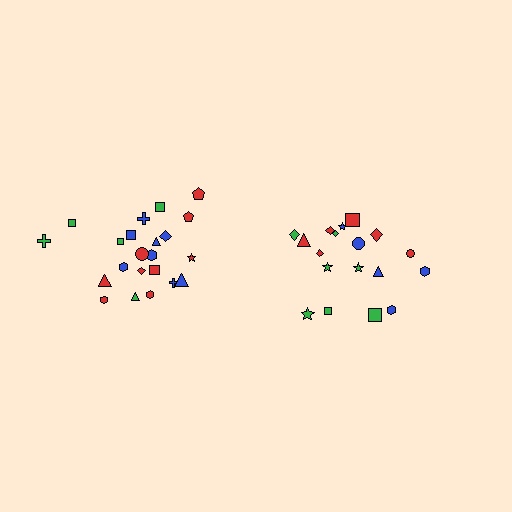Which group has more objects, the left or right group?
The left group.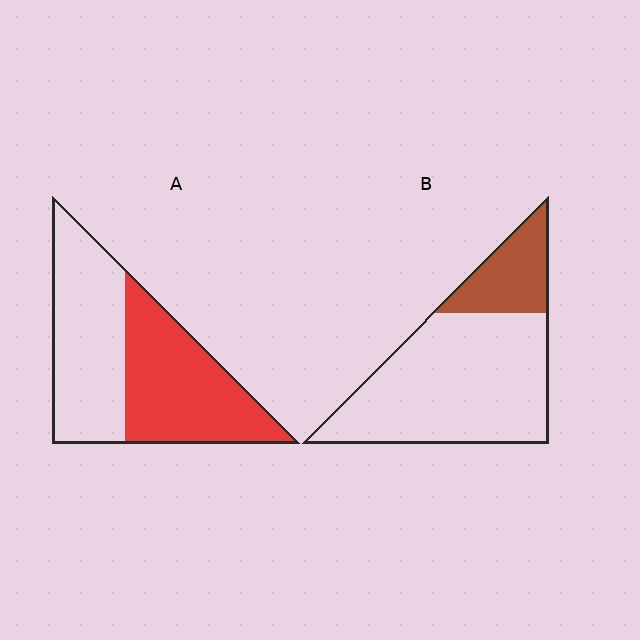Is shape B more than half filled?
No.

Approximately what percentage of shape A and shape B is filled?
A is approximately 50% and B is approximately 20%.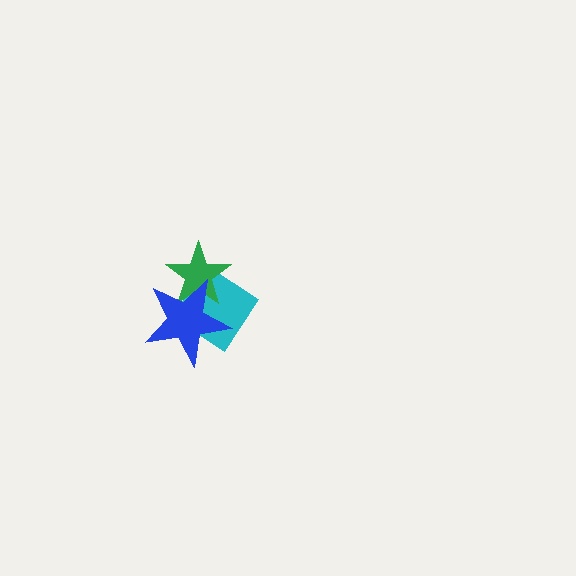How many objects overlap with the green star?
2 objects overlap with the green star.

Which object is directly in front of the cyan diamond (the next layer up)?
The green star is directly in front of the cyan diamond.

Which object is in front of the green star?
The blue star is in front of the green star.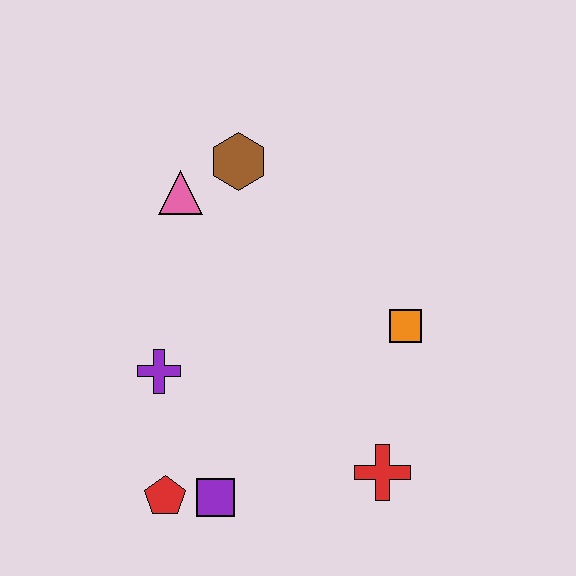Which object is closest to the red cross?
The orange square is closest to the red cross.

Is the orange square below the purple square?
No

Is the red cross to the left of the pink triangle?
No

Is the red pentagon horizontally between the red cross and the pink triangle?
No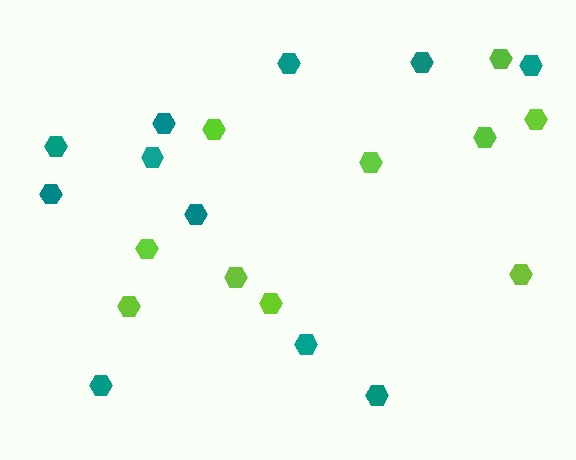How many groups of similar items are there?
There are 2 groups: one group of teal hexagons (11) and one group of lime hexagons (10).